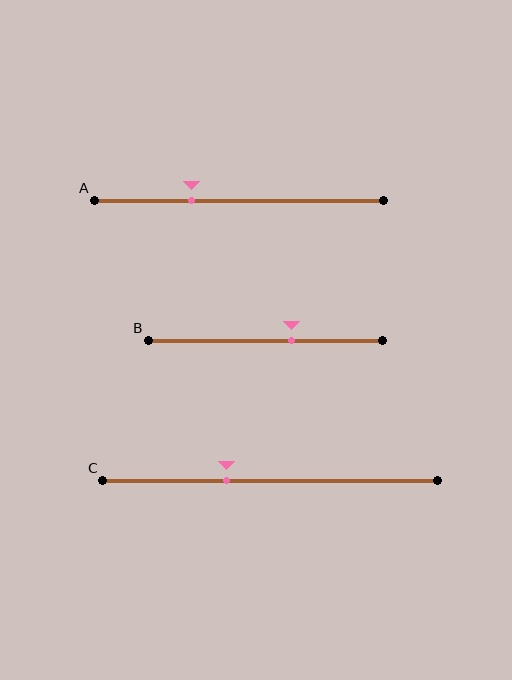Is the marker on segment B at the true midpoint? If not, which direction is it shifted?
No, the marker on segment B is shifted to the right by about 11% of the segment length.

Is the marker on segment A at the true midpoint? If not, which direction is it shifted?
No, the marker on segment A is shifted to the left by about 16% of the segment length.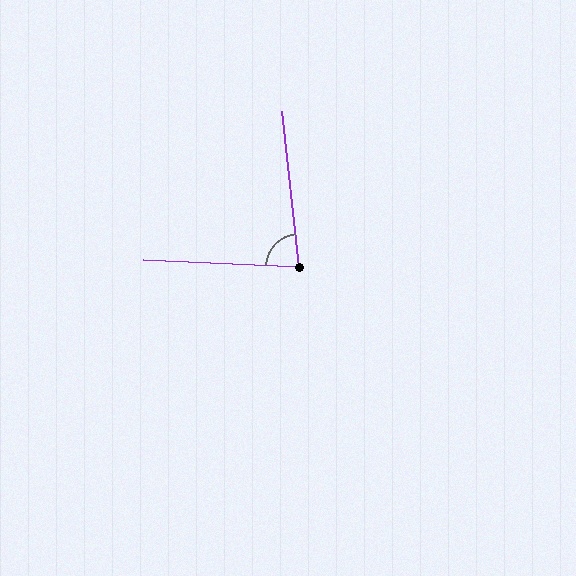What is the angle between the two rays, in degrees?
Approximately 81 degrees.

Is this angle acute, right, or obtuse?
It is acute.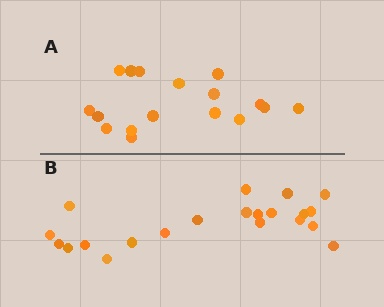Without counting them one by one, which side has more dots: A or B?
Region B (the bottom region) has more dots.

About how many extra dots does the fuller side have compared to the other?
Region B has about 4 more dots than region A.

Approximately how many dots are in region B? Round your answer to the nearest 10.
About 20 dots. (The exact count is 21, which rounds to 20.)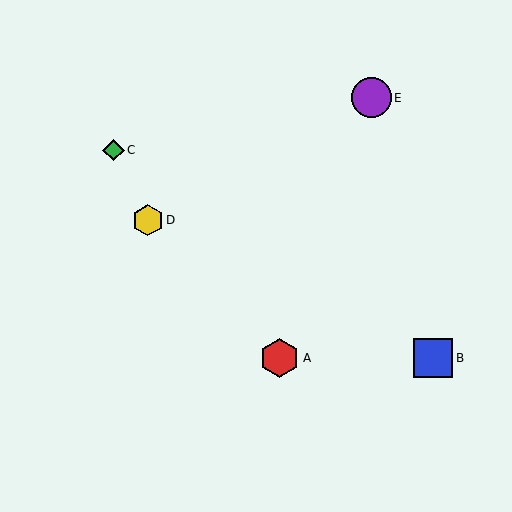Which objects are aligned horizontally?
Objects A, B are aligned horizontally.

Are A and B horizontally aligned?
Yes, both are at y≈358.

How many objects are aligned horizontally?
2 objects (A, B) are aligned horizontally.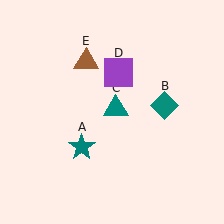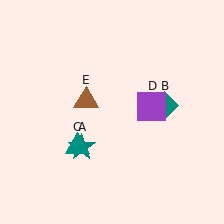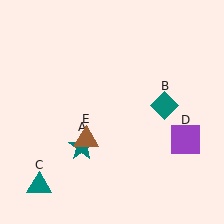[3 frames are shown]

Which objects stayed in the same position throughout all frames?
Teal star (object A) and teal diamond (object B) remained stationary.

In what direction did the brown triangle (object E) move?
The brown triangle (object E) moved down.